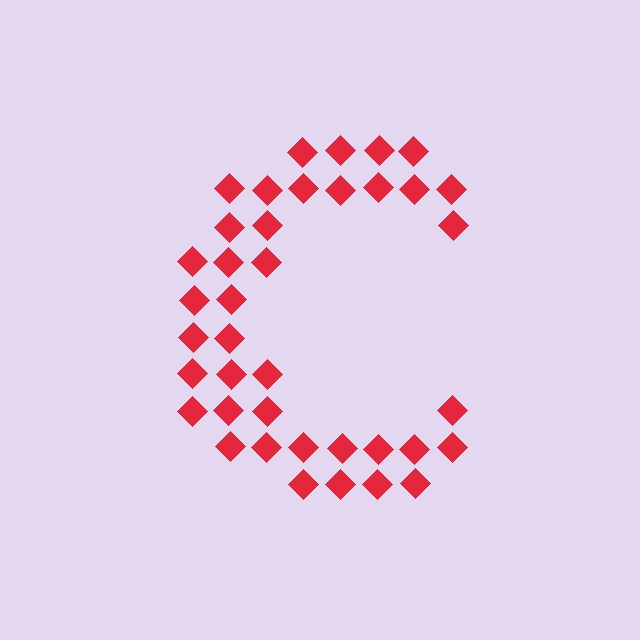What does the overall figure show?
The overall figure shows the letter C.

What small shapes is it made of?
It is made of small diamonds.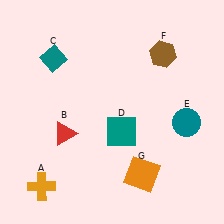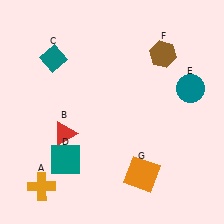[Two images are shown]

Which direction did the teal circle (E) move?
The teal circle (E) moved up.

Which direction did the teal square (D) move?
The teal square (D) moved left.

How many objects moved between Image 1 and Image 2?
2 objects moved between the two images.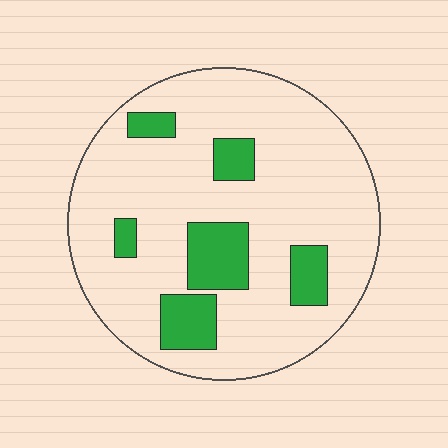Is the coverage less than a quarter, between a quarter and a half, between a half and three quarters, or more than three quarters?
Less than a quarter.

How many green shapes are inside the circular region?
6.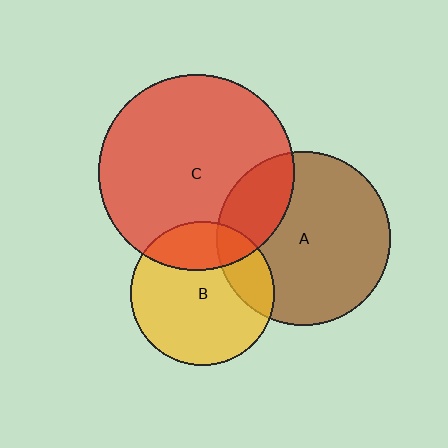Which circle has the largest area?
Circle C (red).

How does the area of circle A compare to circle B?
Approximately 1.5 times.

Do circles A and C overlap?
Yes.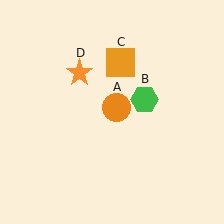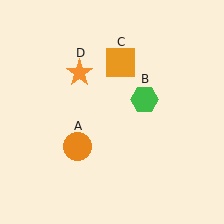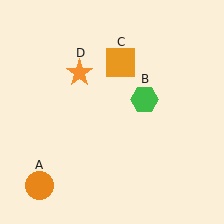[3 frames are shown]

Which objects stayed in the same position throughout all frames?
Green hexagon (object B) and orange square (object C) and orange star (object D) remained stationary.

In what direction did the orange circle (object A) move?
The orange circle (object A) moved down and to the left.